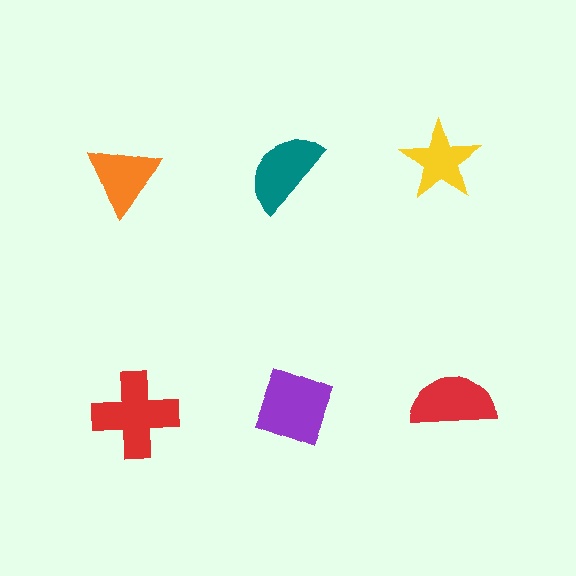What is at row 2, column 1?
A red cross.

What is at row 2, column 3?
A red semicircle.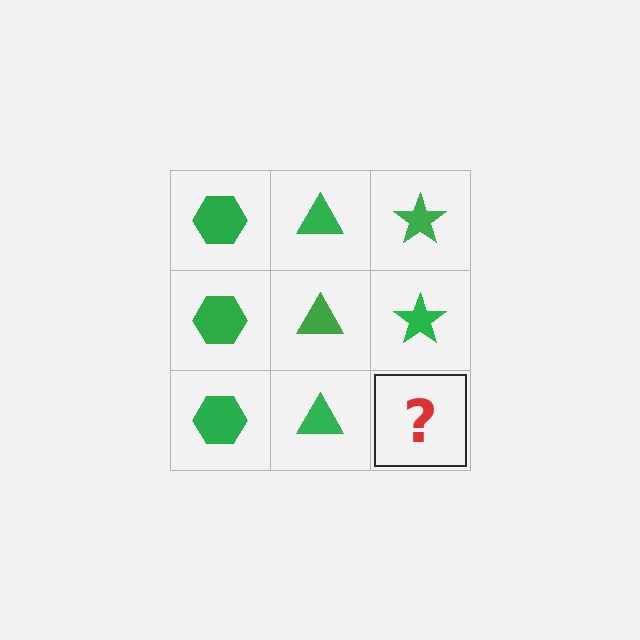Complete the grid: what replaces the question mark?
The question mark should be replaced with a green star.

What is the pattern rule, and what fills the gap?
The rule is that each column has a consistent shape. The gap should be filled with a green star.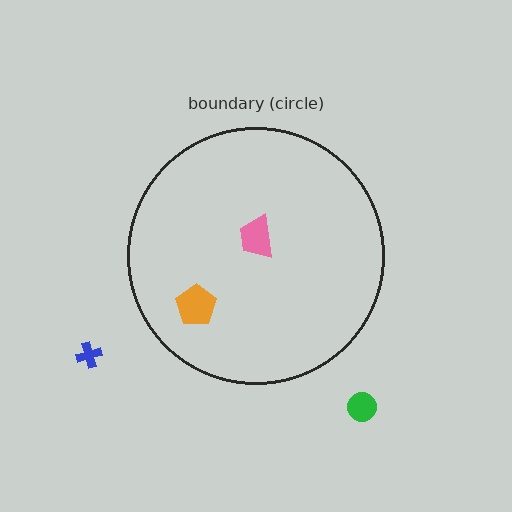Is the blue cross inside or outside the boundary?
Outside.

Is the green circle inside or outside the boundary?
Outside.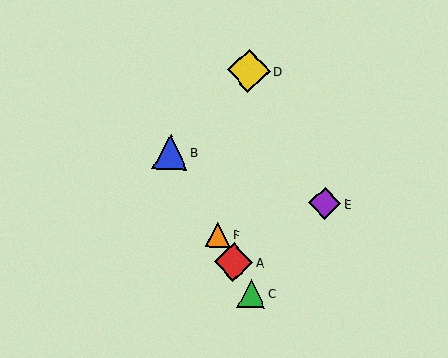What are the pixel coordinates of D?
Object D is at (249, 70).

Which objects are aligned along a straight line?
Objects A, B, C, F are aligned along a straight line.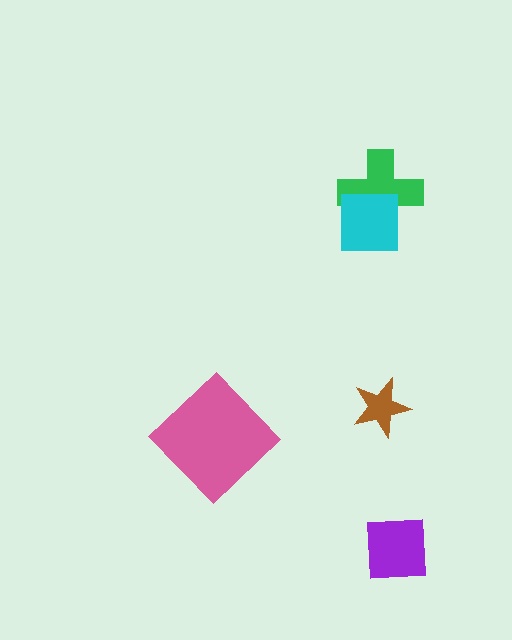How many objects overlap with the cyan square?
1 object overlaps with the cyan square.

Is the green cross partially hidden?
Yes, it is partially covered by another shape.